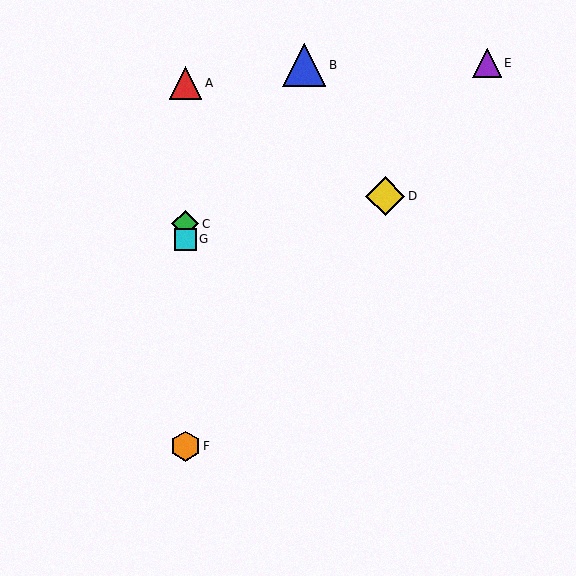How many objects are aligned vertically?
4 objects (A, C, F, G) are aligned vertically.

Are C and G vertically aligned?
Yes, both are at x≈185.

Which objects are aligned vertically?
Objects A, C, F, G are aligned vertically.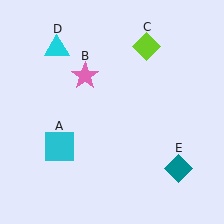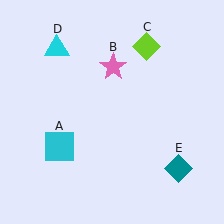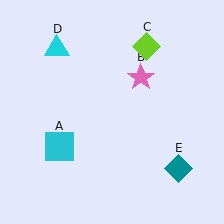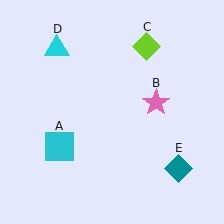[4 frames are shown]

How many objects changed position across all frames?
1 object changed position: pink star (object B).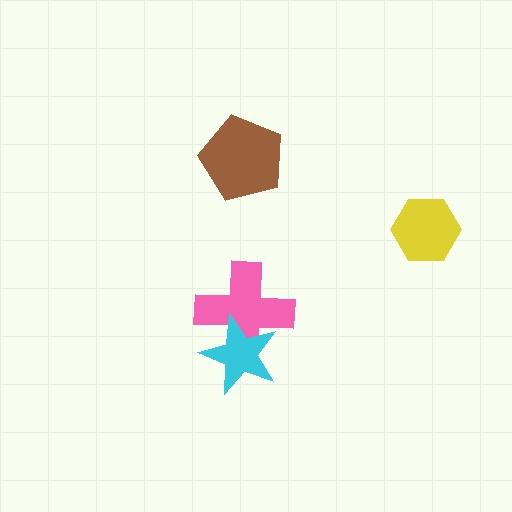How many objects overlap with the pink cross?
1 object overlaps with the pink cross.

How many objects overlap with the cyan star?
1 object overlaps with the cyan star.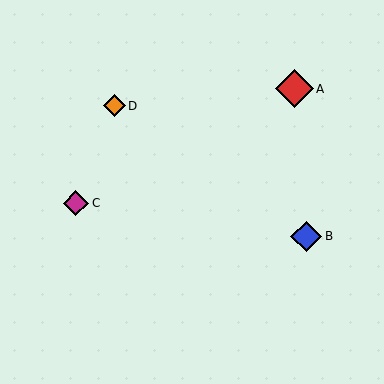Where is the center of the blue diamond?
The center of the blue diamond is at (306, 236).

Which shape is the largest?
The red diamond (labeled A) is the largest.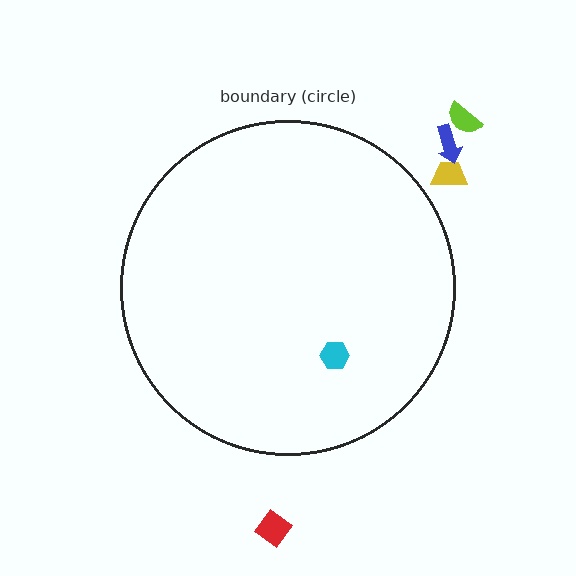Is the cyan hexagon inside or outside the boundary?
Inside.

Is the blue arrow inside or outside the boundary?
Outside.